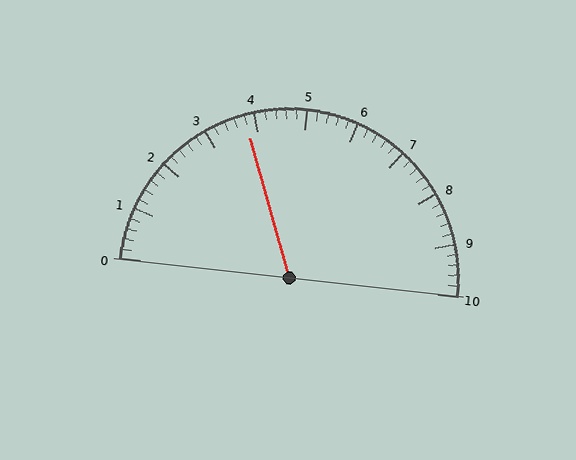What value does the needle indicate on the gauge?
The needle indicates approximately 3.8.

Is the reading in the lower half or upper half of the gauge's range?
The reading is in the lower half of the range (0 to 10).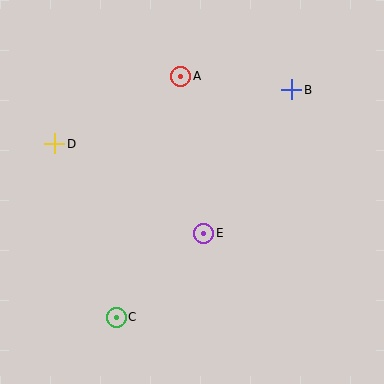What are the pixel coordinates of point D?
Point D is at (55, 144).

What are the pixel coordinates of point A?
Point A is at (181, 76).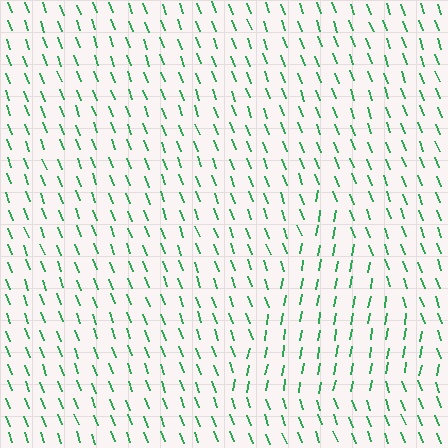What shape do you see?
I see a triangle.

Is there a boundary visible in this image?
Yes, there is a texture boundary formed by a change in line orientation.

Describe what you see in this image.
The image is filled with small green line segments. A triangle region in the image has lines oriented differently from the surrounding lines, creating a visible texture boundary.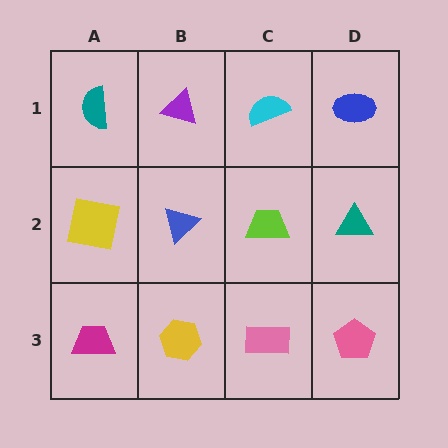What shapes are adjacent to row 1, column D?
A teal triangle (row 2, column D), a cyan semicircle (row 1, column C).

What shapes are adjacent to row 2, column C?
A cyan semicircle (row 1, column C), a pink rectangle (row 3, column C), a blue triangle (row 2, column B), a teal triangle (row 2, column D).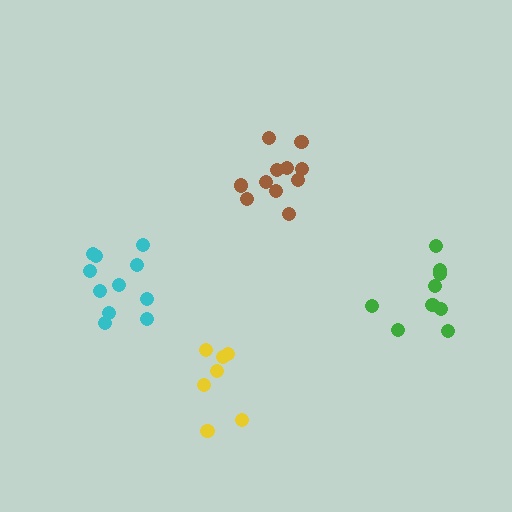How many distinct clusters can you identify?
There are 4 distinct clusters.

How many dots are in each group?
Group 1: 7 dots, Group 2: 9 dots, Group 3: 11 dots, Group 4: 11 dots (38 total).